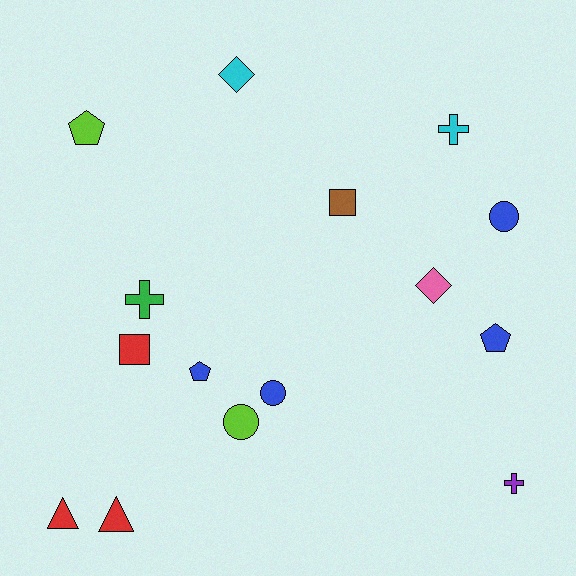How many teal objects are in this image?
There are no teal objects.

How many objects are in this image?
There are 15 objects.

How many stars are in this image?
There are no stars.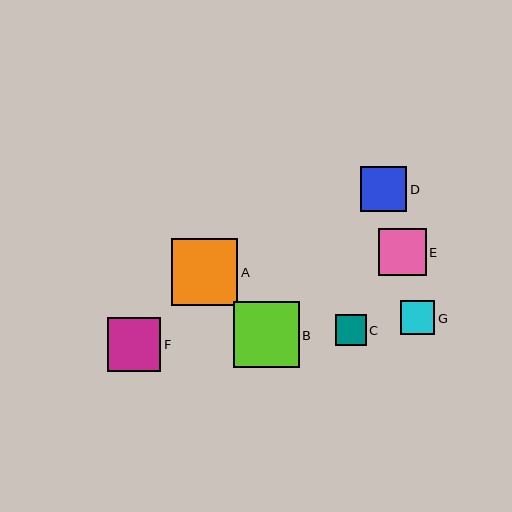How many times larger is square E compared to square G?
Square E is approximately 1.4 times the size of square G.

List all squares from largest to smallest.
From largest to smallest: A, B, F, E, D, G, C.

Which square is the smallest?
Square C is the smallest with a size of approximately 30 pixels.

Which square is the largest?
Square A is the largest with a size of approximately 66 pixels.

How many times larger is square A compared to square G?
Square A is approximately 2.0 times the size of square G.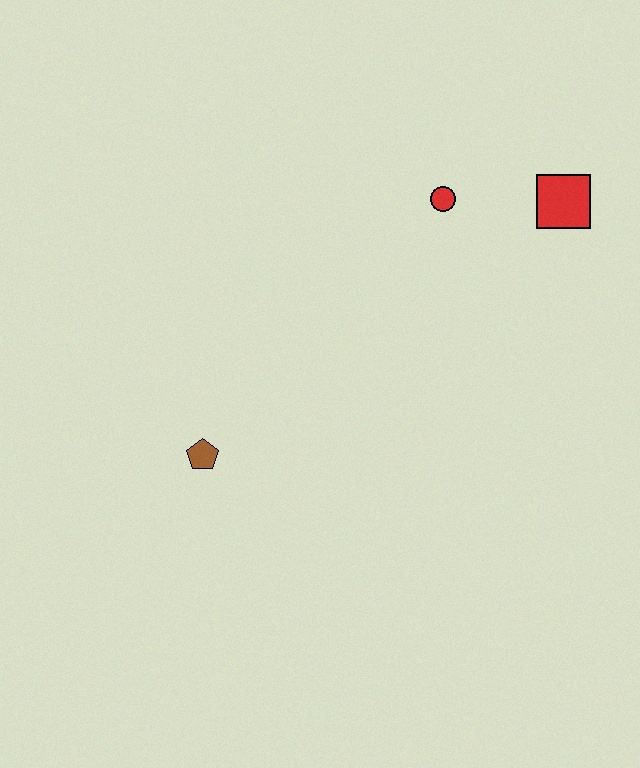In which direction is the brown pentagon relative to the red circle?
The brown pentagon is below the red circle.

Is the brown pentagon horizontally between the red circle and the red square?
No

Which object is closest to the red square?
The red circle is closest to the red square.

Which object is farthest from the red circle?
The brown pentagon is farthest from the red circle.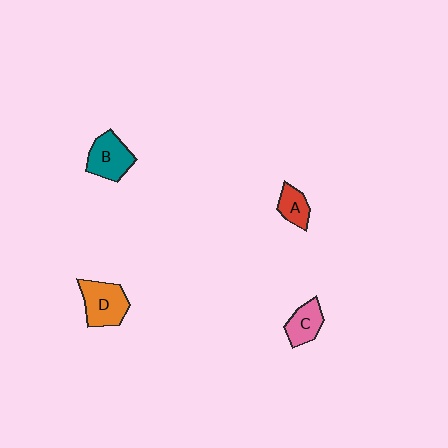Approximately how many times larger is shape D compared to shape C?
Approximately 1.5 times.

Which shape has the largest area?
Shape D (orange).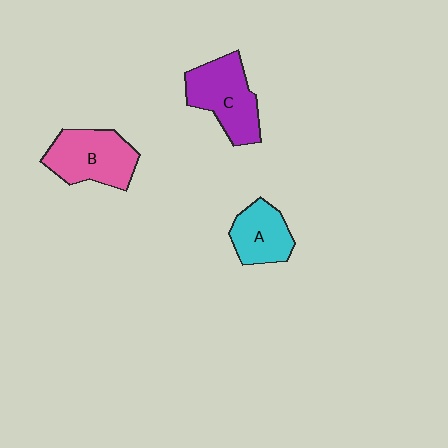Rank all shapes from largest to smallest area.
From largest to smallest: C (purple), B (pink), A (cyan).